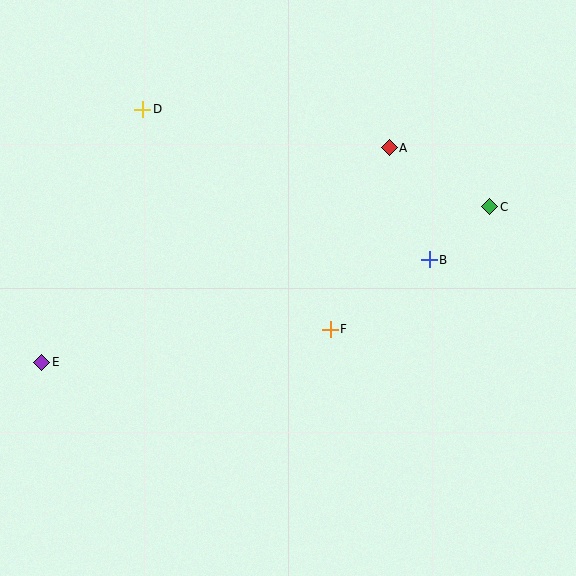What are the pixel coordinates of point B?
Point B is at (429, 260).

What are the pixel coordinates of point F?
Point F is at (330, 329).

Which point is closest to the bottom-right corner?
Point F is closest to the bottom-right corner.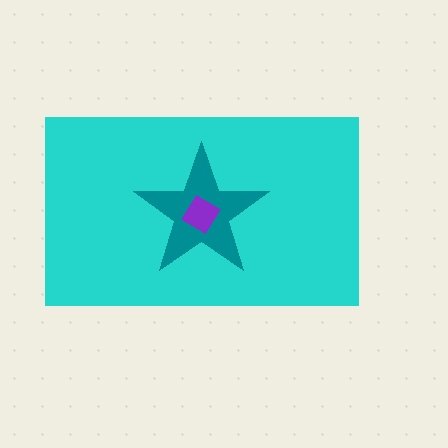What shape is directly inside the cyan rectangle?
The teal star.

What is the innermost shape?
The purple diamond.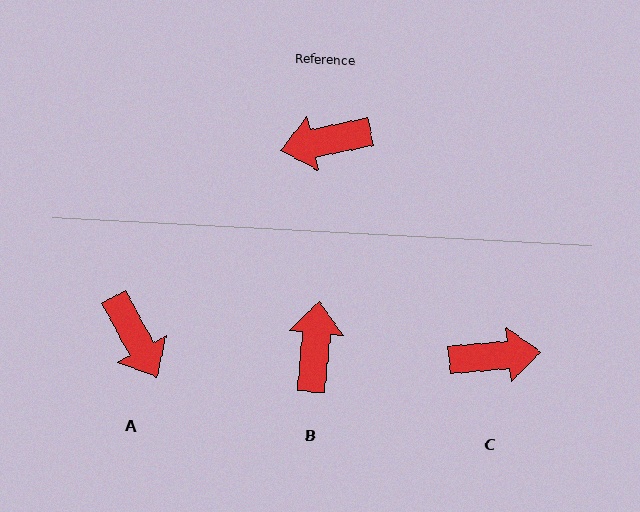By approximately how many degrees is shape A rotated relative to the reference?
Approximately 107 degrees counter-clockwise.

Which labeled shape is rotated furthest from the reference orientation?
C, about 173 degrees away.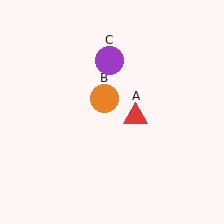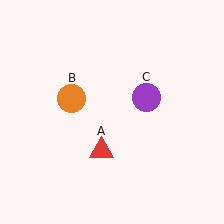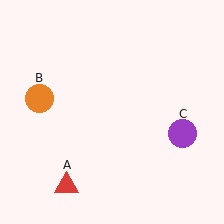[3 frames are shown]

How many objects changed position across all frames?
3 objects changed position: red triangle (object A), orange circle (object B), purple circle (object C).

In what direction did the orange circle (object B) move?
The orange circle (object B) moved left.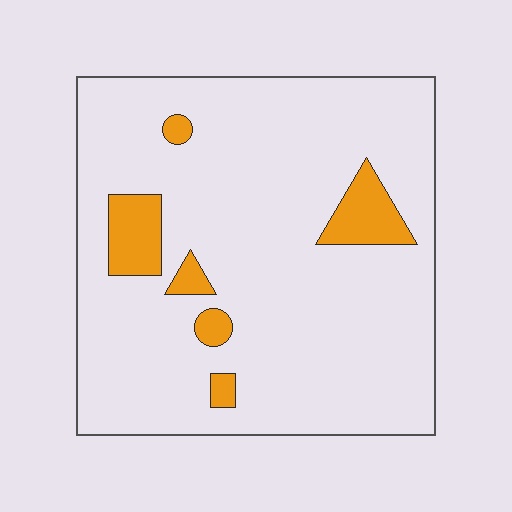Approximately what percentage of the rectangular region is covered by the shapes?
Approximately 10%.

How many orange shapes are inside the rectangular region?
6.